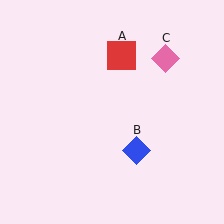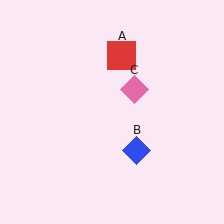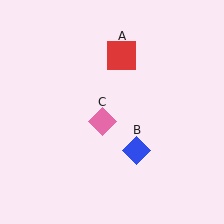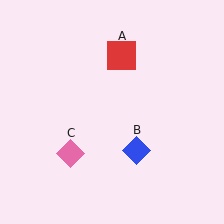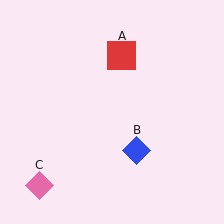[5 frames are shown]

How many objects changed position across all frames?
1 object changed position: pink diamond (object C).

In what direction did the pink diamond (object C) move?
The pink diamond (object C) moved down and to the left.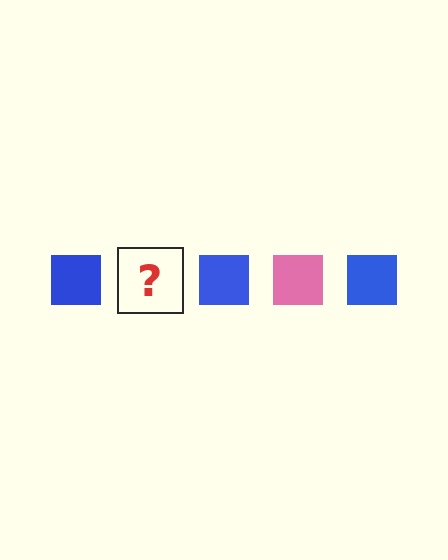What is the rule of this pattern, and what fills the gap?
The rule is that the pattern cycles through blue, pink squares. The gap should be filled with a pink square.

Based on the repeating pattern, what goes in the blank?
The blank should be a pink square.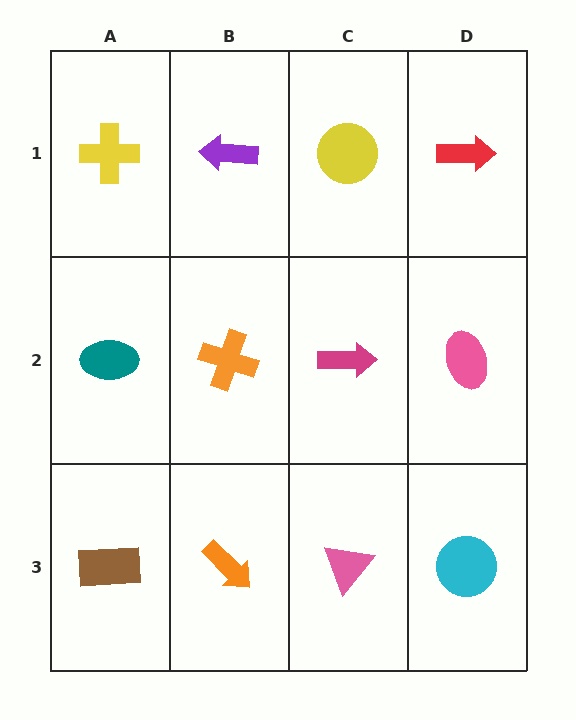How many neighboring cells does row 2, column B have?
4.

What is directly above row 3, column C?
A magenta arrow.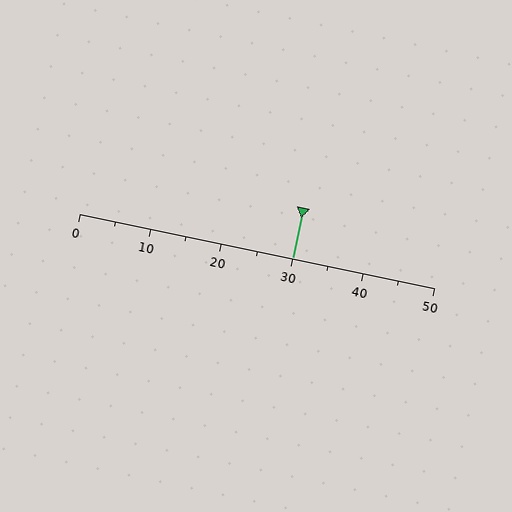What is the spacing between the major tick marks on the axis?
The major ticks are spaced 10 apart.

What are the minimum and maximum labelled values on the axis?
The axis runs from 0 to 50.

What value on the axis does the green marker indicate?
The marker indicates approximately 30.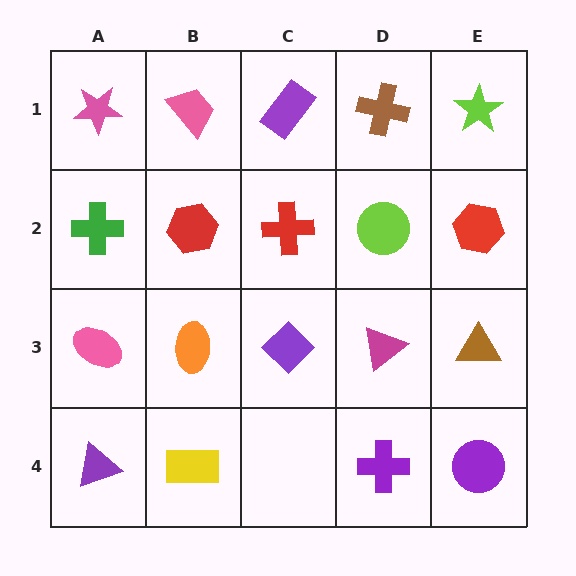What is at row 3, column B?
An orange ellipse.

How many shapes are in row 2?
5 shapes.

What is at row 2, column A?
A green cross.